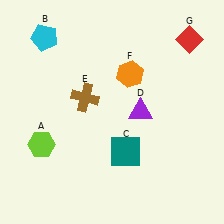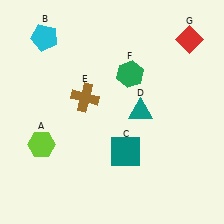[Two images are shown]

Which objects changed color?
D changed from purple to teal. F changed from orange to green.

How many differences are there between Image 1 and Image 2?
There are 2 differences between the two images.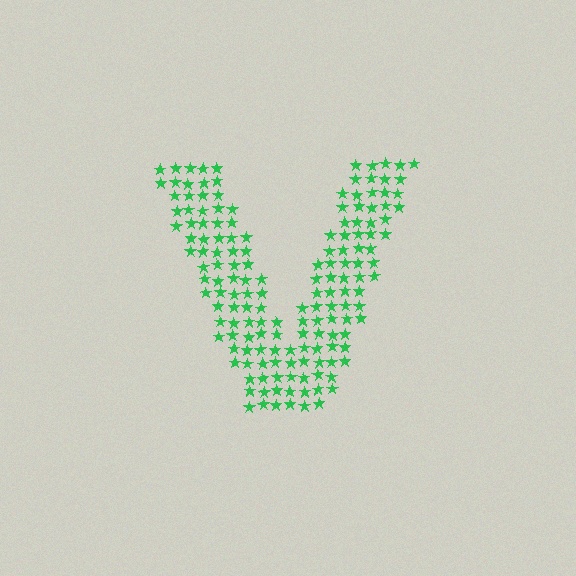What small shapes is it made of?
It is made of small stars.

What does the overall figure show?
The overall figure shows the letter V.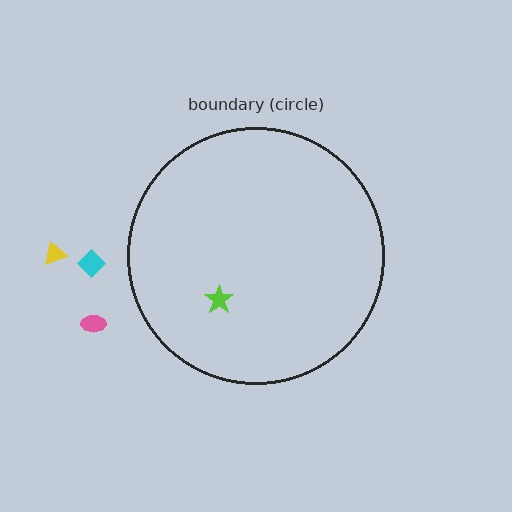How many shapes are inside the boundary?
1 inside, 3 outside.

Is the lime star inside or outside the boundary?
Inside.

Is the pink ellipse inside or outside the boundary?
Outside.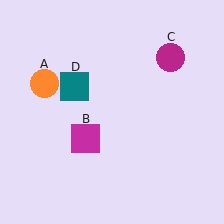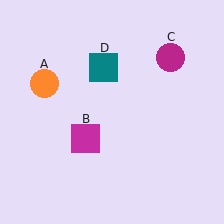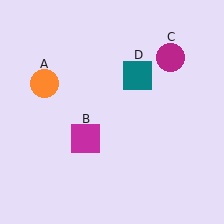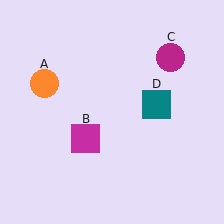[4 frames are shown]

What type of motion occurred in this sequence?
The teal square (object D) rotated clockwise around the center of the scene.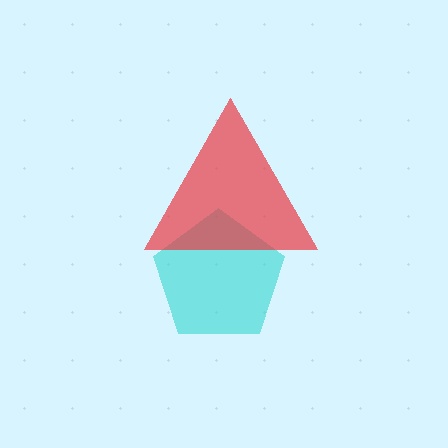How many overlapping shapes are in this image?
There are 2 overlapping shapes in the image.